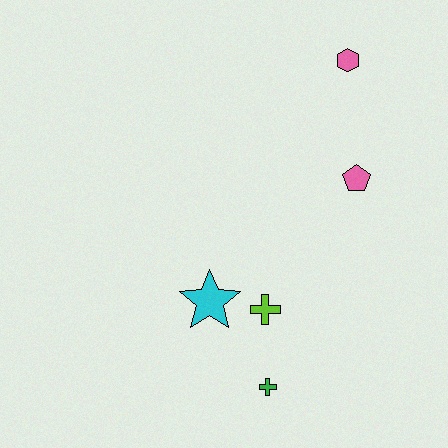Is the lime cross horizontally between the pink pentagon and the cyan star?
Yes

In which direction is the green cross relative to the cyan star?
The green cross is below the cyan star.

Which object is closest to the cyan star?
The lime cross is closest to the cyan star.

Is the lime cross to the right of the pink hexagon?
No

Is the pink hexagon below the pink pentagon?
No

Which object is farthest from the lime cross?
The pink hexagon is farthest from the lime cross.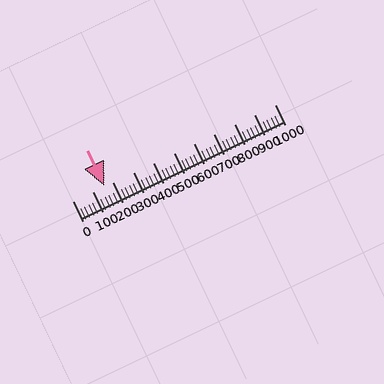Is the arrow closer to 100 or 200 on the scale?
The arrow is closer to 200.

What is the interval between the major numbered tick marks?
The major tick marks are spaced 100 units apart.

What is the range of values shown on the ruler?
The ruler shows values from 0 to 1000.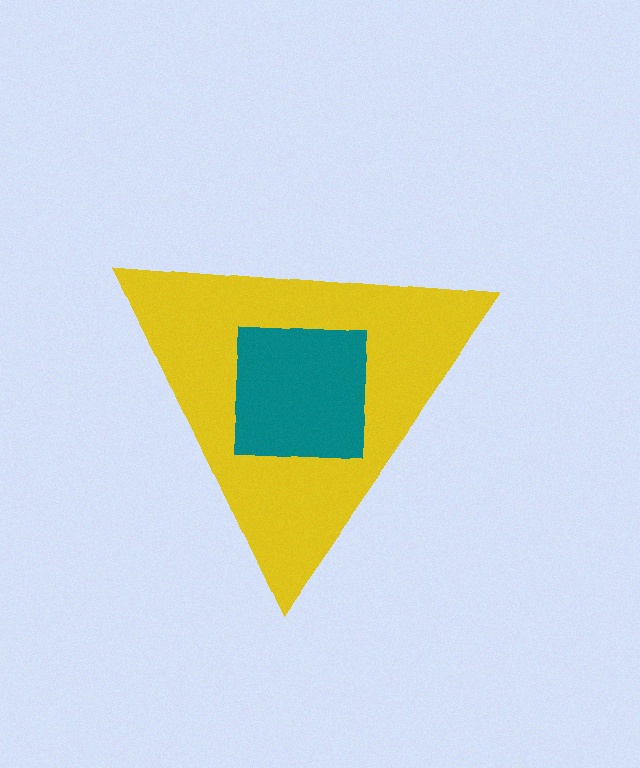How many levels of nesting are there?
2.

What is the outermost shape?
The yellow triangle.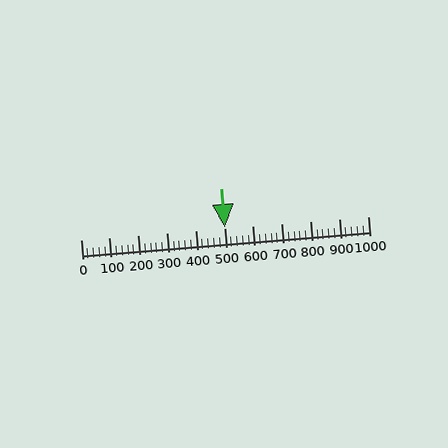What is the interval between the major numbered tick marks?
The major tick marks are spaced 100 units apart.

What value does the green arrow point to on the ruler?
The green arrow points to approximately 500.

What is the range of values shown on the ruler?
The ruler shows values from 0 to 1000.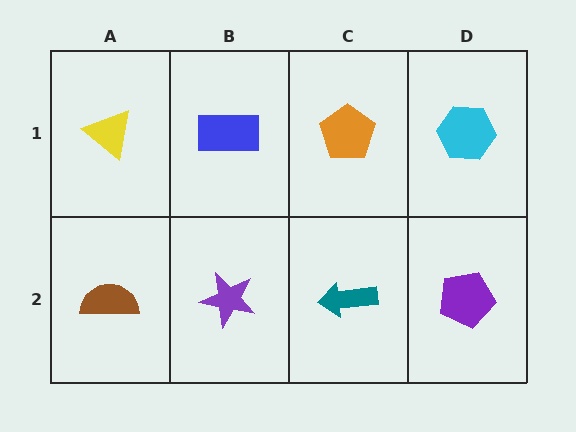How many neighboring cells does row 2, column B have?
3.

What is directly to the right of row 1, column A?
A blue rectangle.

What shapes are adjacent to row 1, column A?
A brown semicircle (row 2, column A), a blue rectangle (row 1, column B).